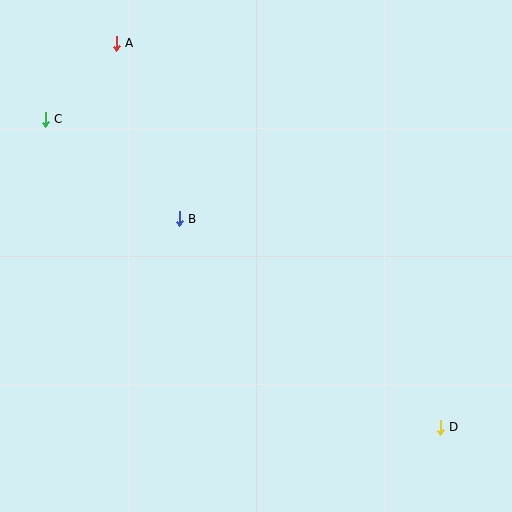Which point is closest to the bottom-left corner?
Point B is closest to the bottom-left corner.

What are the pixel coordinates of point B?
Point B is at (179, 219).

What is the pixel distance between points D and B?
The distance between D and B is 334 pixels.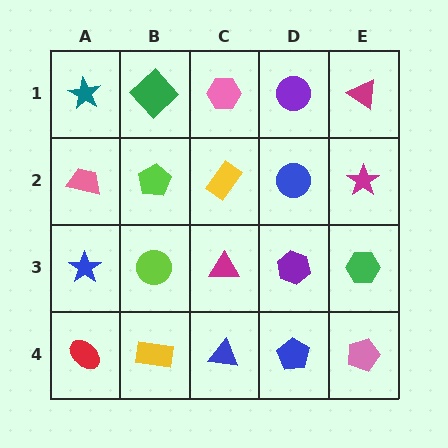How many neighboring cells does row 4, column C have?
3.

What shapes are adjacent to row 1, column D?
A blue circle (row 2, column D), a pink hexagon (row 1, column C), a magenta triangle (row 1, column E).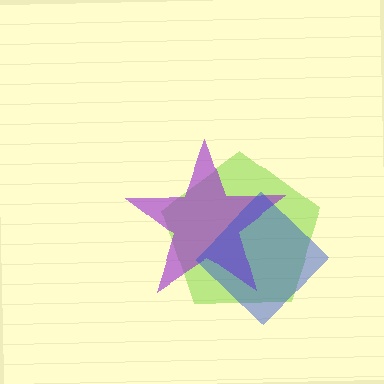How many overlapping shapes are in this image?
There are 3 overlapping shapes in the image.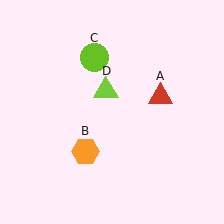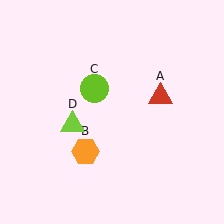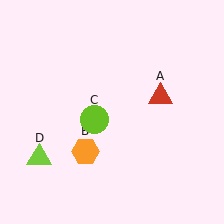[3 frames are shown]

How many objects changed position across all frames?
2 objects changed position: lime circle (object C), lime triangle (object D).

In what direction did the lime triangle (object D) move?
The lime triangle (object D) moved down and to the left.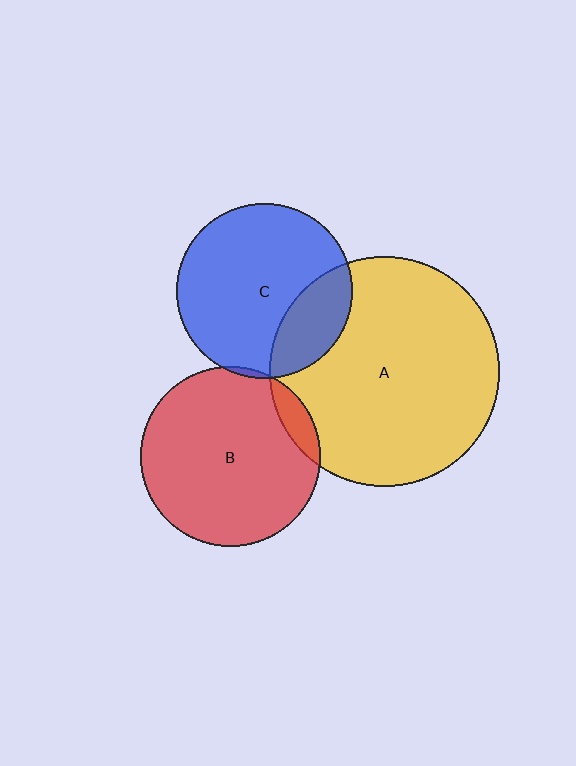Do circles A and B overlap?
Yes.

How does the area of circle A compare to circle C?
Approximately 1.7 times.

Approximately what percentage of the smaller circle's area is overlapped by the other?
Approximately 10%.